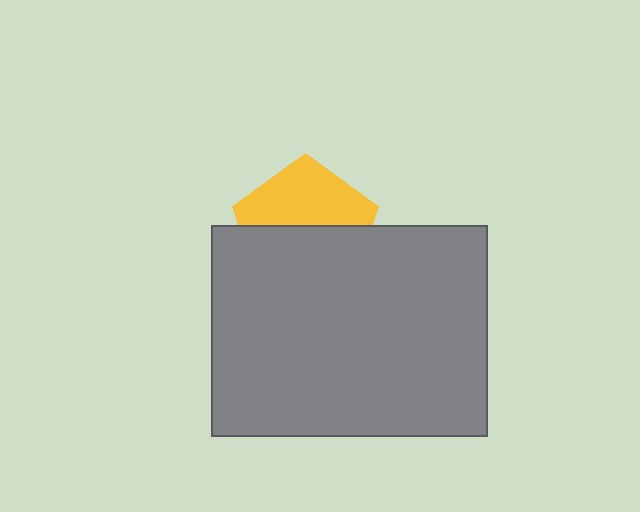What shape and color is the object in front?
The object in front is a gray rectangle.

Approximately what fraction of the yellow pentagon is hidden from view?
Roughly 54% of the yellow pentagon is hidden behind the gray rectangle.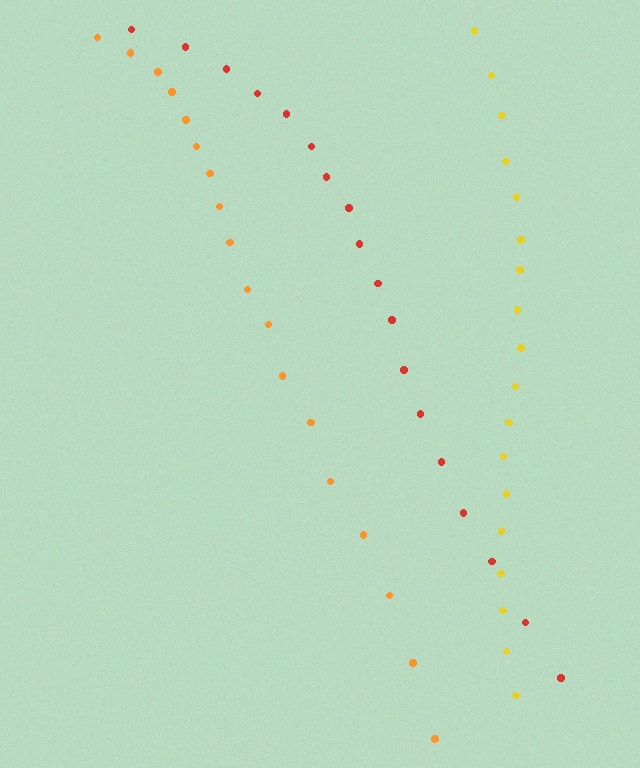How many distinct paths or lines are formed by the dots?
There are 3 distinct paths.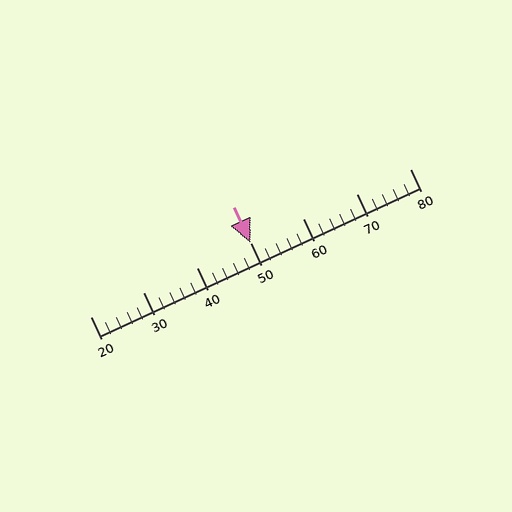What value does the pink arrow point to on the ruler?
The pink arrow points to approximately 50.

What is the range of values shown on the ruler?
The ruler shows values from 20 to 80.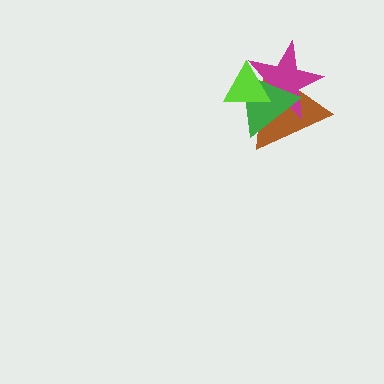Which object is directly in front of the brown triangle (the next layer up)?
The magenta star is directly in front of the brown triangle.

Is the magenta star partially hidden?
Yes, it is partially covered by another shape.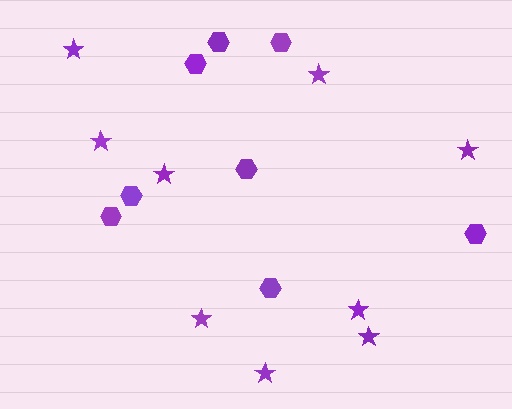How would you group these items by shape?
There are 2 groups: one group of hexagons (8) and one group of stars (9).